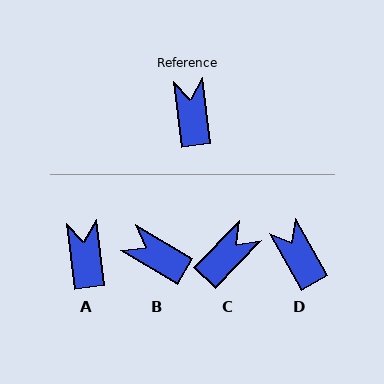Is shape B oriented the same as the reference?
No, it is off by about 52 degrees.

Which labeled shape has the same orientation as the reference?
A.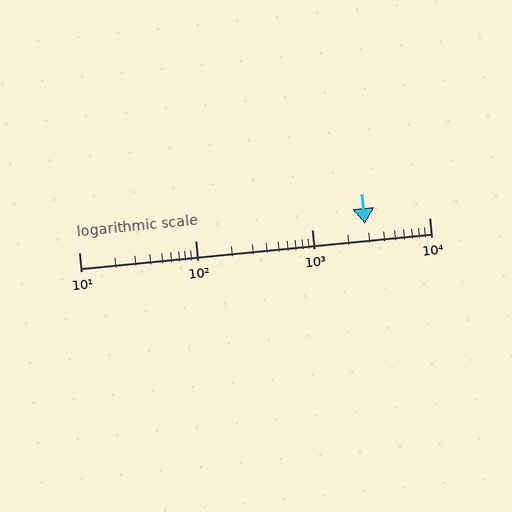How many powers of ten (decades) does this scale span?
The scale spans 3 decades, from 10 to 10000.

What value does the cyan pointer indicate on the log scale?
The pointer indicates approximately 2800.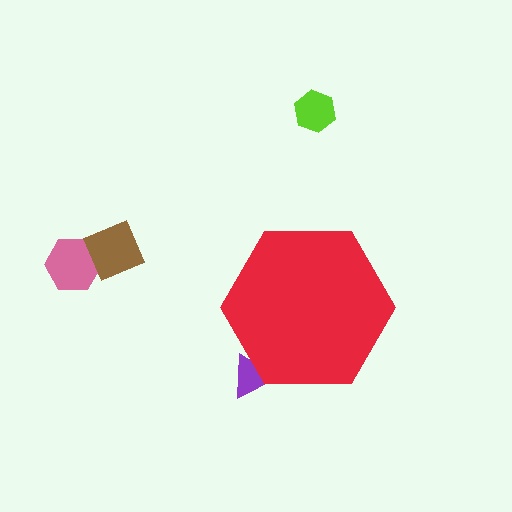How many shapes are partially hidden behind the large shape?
1 shape is partially hidden.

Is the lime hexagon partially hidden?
No, the lime hexagon is fully visible.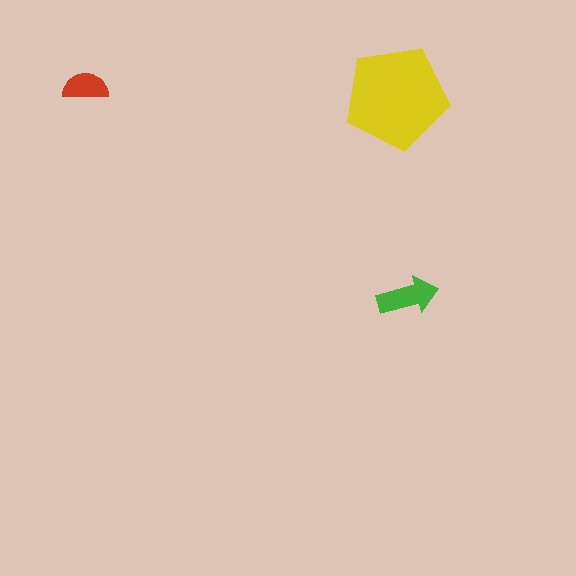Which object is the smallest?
The red semicircle.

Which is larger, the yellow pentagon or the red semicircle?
The yellow pentagon.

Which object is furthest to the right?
The green arrow is rightmost.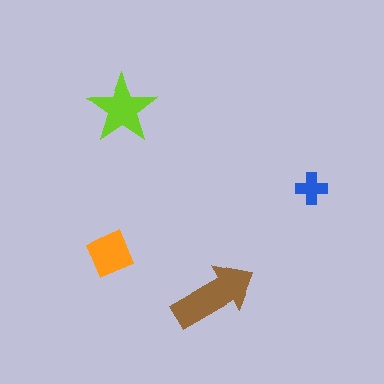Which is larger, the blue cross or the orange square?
The orange square.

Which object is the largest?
The brown arrow.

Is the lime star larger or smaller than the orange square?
Larger.